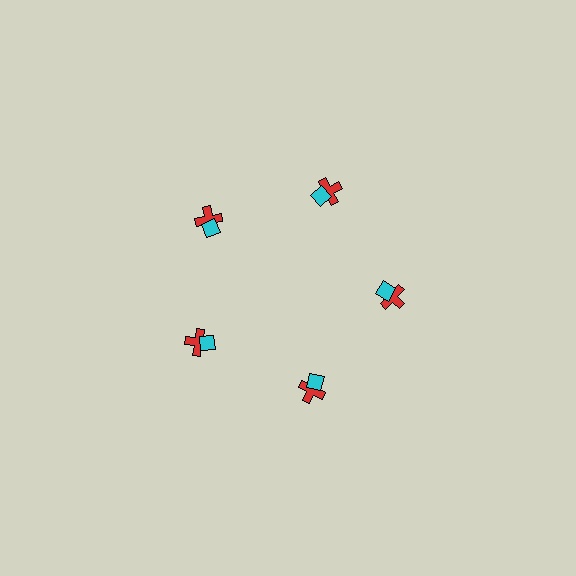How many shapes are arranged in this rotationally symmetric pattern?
There are 10 shapes, arranged in 5 groups of 2.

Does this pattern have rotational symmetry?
Yes, this pattern has 5-fold rotational symmetry. It looks the same after rotating 72 degrees around the center.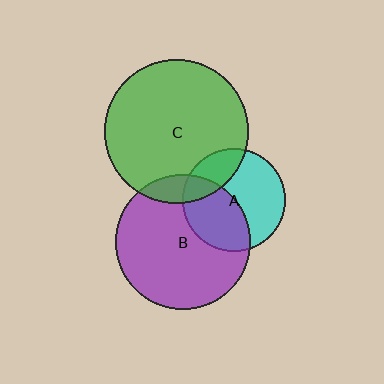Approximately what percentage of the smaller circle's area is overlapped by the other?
Approximately 25%.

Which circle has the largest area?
Circle C (green).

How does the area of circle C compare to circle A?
Approximately 1.9 times.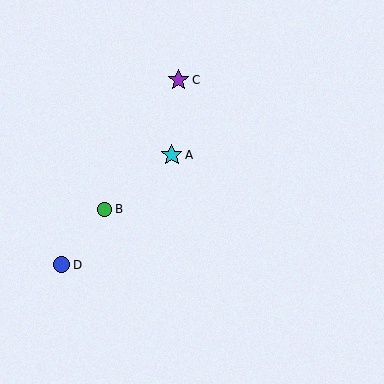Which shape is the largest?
The cyan star (labeled A) is the largest.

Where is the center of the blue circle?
The center of the blue circle is at (62, 265).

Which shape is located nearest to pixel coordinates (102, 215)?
The green circle (labeled B) at (105, 209) is nearest to that location.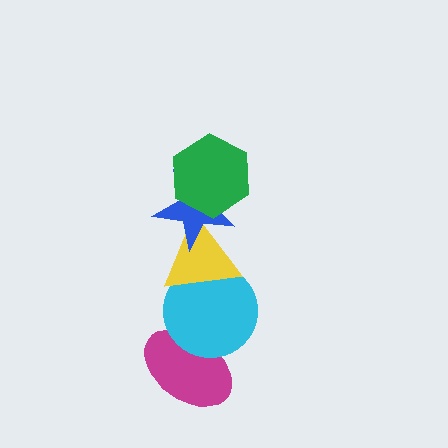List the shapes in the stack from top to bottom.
From top to bottom: the green hexagon, the blue star, the yellow triangle, the cyan circle, the magenta ellipse.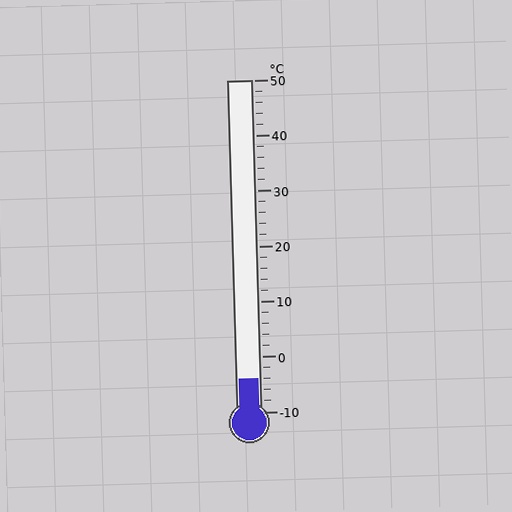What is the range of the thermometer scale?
The thermometer scale ranges from -10°C to 50°C.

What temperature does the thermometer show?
The thermometer shows approximately -4°C.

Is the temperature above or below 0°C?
The temperature is below 0°C.